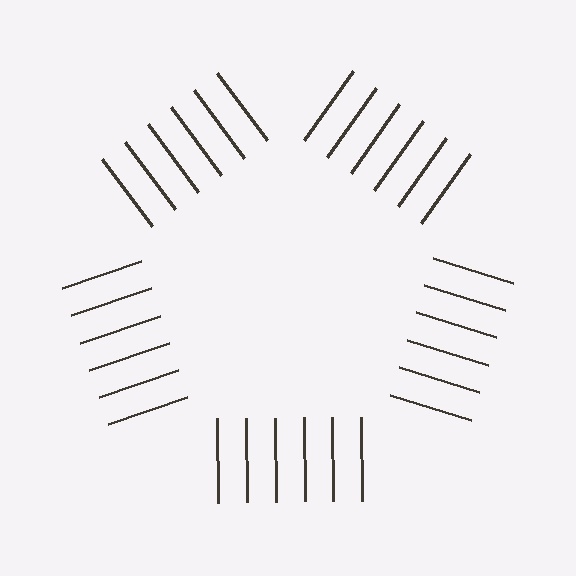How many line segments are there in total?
30 — 6 along each of the 5 edges.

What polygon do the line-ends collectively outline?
An illusory pentagon — the line segments terminate on its edges but no continuous stroke is drawn.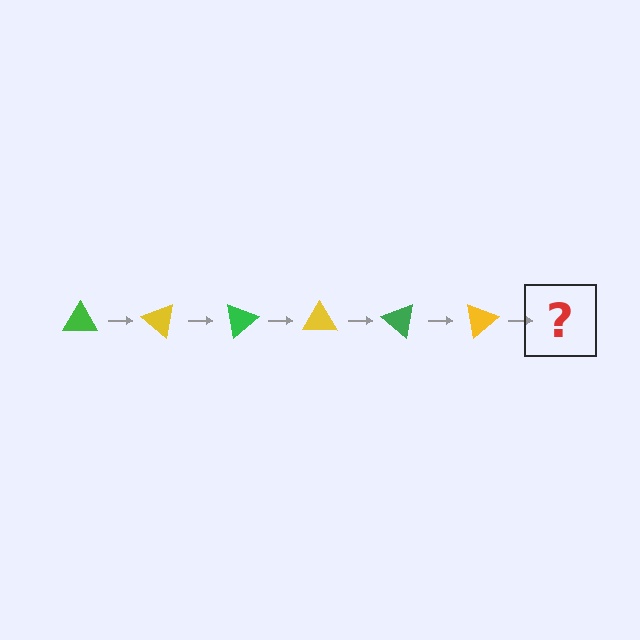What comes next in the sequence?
The next element should be a green triangle, rotated 240 degrees from the start.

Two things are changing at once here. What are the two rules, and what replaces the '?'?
The two rules are that it rotates 40 degrees each step and the color cycles through green and yellow. The '?' should be a green triangle, rotated 240 degrees from the start.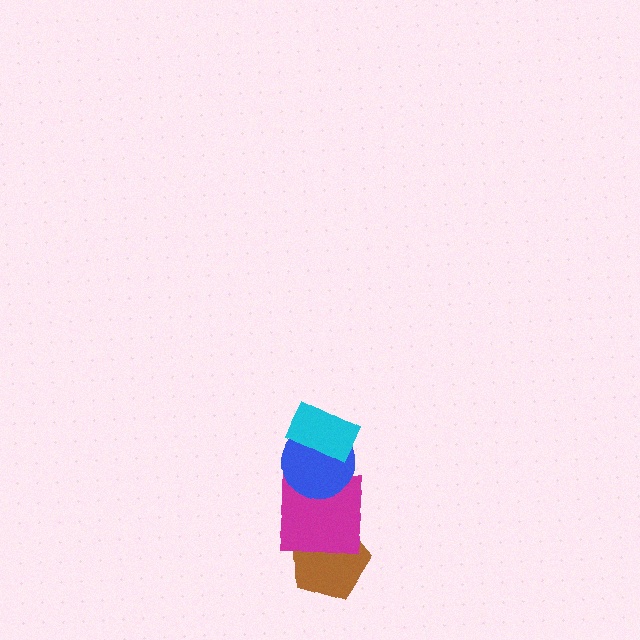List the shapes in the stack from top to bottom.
From top to bottom: the cyan rectangle, the blue circle, the magenta square, the brown pentagon.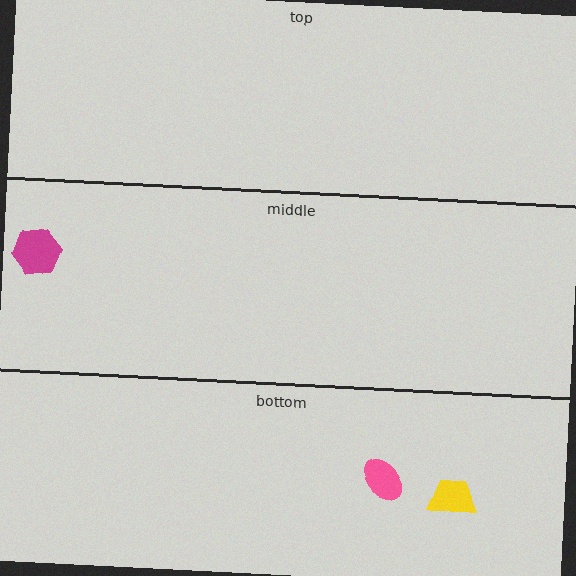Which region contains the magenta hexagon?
The middle region.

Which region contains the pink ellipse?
The bottom region.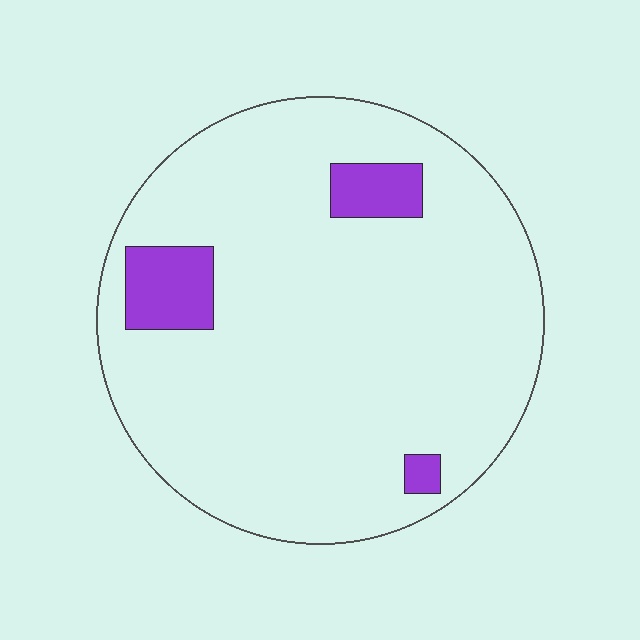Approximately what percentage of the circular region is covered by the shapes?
Approximately 10%.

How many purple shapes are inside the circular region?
3.